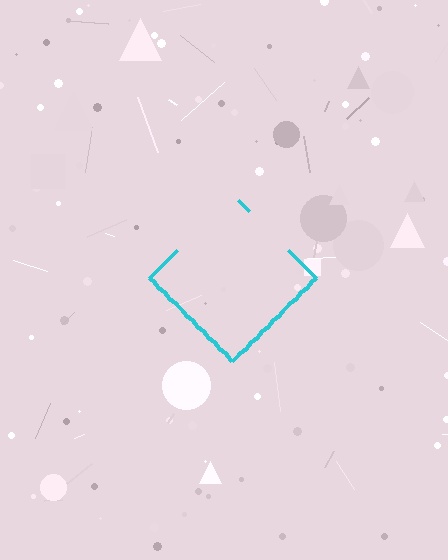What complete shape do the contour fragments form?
The contour fragments form a diamond.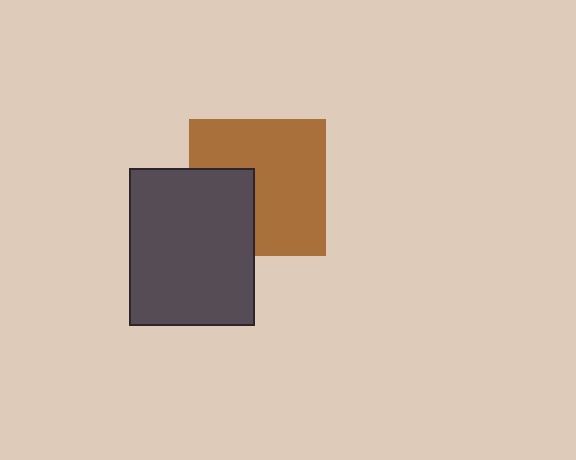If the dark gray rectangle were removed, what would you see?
You would see the complete brown square.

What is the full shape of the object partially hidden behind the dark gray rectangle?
The partially hidden object is a brown square.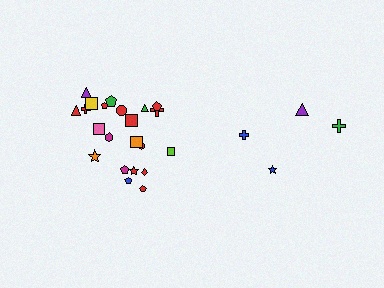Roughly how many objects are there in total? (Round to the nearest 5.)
Roughly 25 objects in total.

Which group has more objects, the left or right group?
The left group.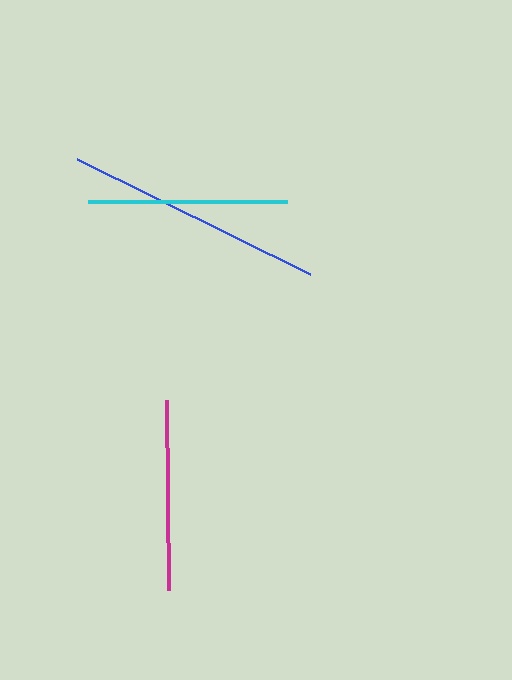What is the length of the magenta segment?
The magenta segment is approximately 190 pixels long.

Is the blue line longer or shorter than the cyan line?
The blue line is longer than the cyan line.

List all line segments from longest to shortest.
From longest to shortest: blue, cyan, magenta.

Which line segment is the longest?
The blue line is the longest at approximately 260 pixels.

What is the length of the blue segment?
The blue segment is approximately 260 pixels long.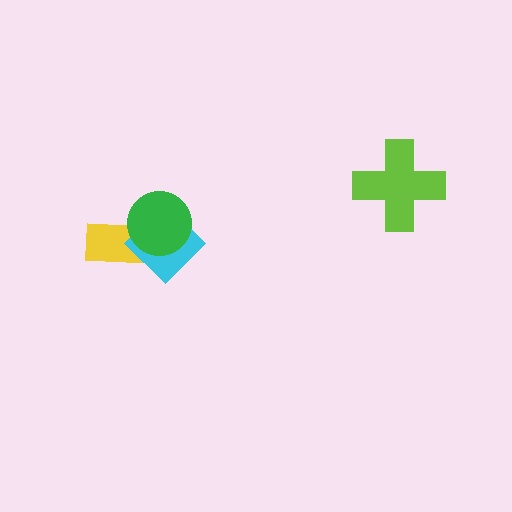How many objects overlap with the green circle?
2 objects overlap with the green circle.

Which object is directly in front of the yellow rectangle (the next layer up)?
The cyan diamond is directly in front of the yellow rectangle.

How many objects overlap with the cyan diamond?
2 objects overlap with the cyan diamond.